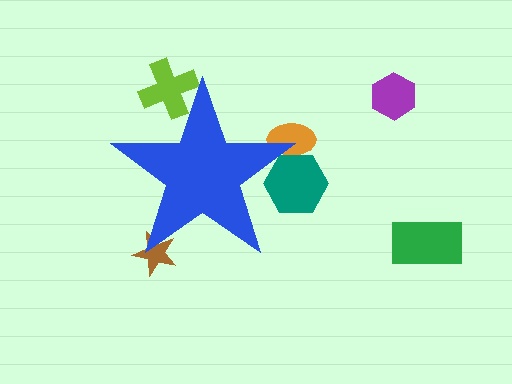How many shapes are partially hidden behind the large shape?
4 shapes are partially hidden.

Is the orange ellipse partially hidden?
Yes, the orange ellipse is partially hidden behind the blue star.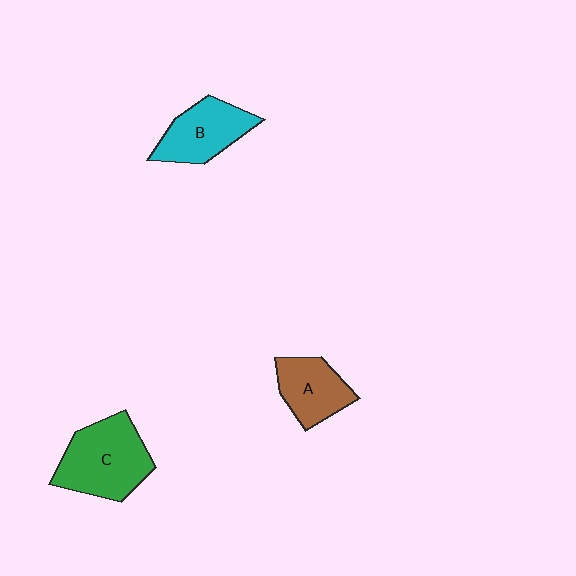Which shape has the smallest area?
Shape A (brown).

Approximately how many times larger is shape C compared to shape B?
Approximately 1.4 times.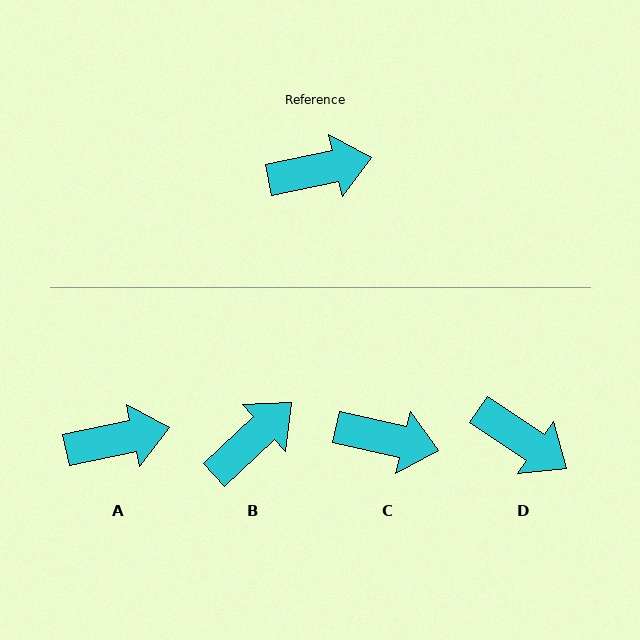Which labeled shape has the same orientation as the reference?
A.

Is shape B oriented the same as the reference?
No, it is off by about 31 degrees.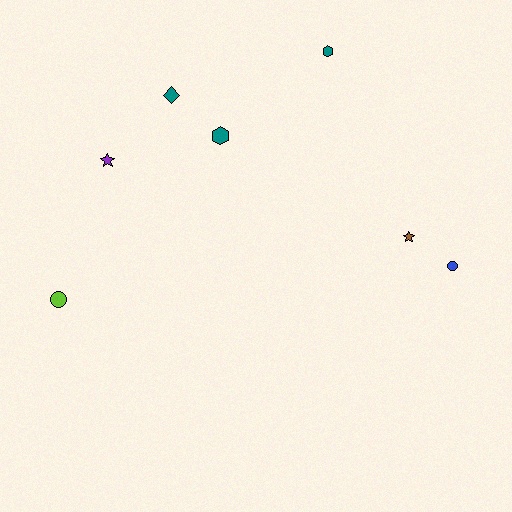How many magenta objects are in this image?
There are no magenta objects.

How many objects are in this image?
There are 7 objects.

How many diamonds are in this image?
There is 1 diamond.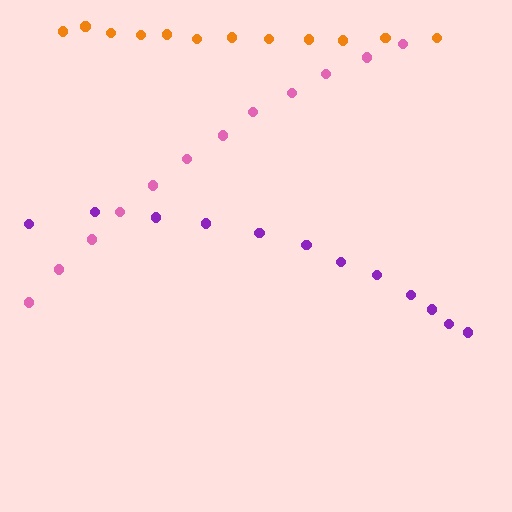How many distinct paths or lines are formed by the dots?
There are 3 distinct paths.